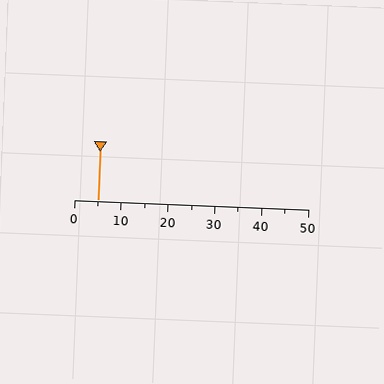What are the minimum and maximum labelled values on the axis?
The axis runs from 0 to 50.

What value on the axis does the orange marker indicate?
The marker indicates approximately 5.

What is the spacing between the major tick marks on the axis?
The major ticks are spaced 10 apart.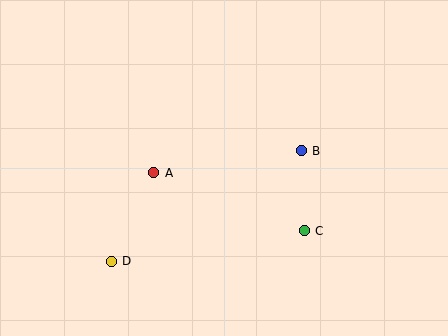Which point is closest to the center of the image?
Point A at (154, 173) is closest to the center.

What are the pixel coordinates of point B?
Point B is at (301, 151).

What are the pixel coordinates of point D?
Point D is at (111, 261).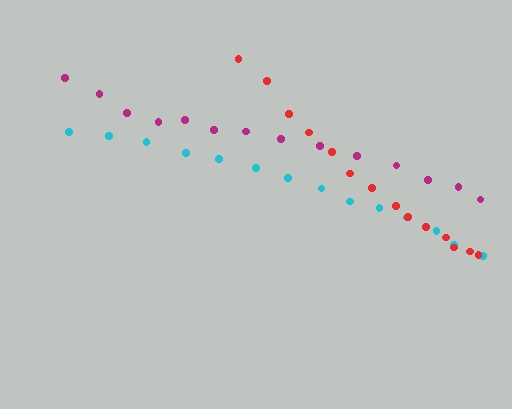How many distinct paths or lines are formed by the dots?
There are 3 distinct paths.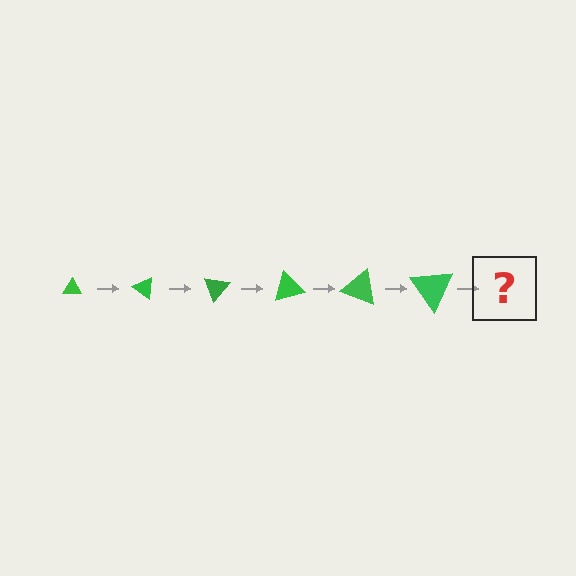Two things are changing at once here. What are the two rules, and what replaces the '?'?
The two rules are that the triangle grows larger each step and it rotates 35 degrees each step. The '?' should be a triangle, larger than the previous one and rotated 210 degrees from the start.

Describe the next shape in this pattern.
It should be a triangle, larger than the previous one and rotated 210 degrees from the start.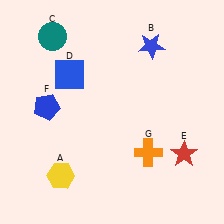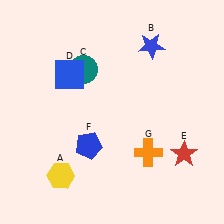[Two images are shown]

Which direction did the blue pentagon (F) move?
The blue pentagon (F) moved right.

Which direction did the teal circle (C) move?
The teal circle (C) moved down.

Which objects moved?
The objects that moved are: the teal circle (C), the blue pentagon (F).